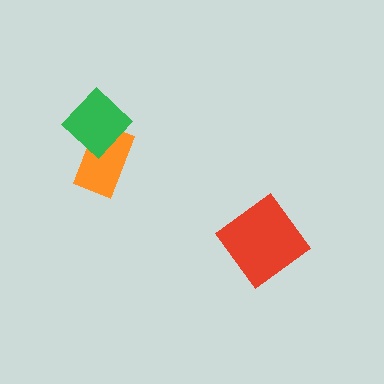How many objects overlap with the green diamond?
1 object overlaps with the green diamond.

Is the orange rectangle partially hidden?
Yes, it is partially covered by another shape.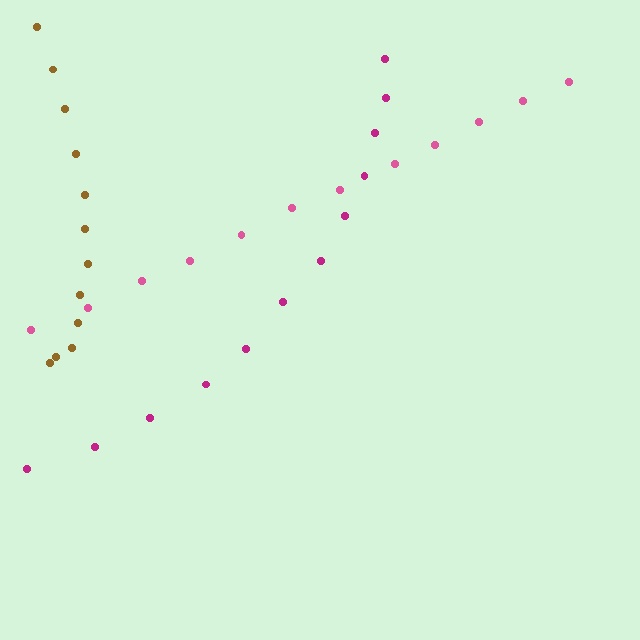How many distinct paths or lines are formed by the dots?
There are 3 distinct paths.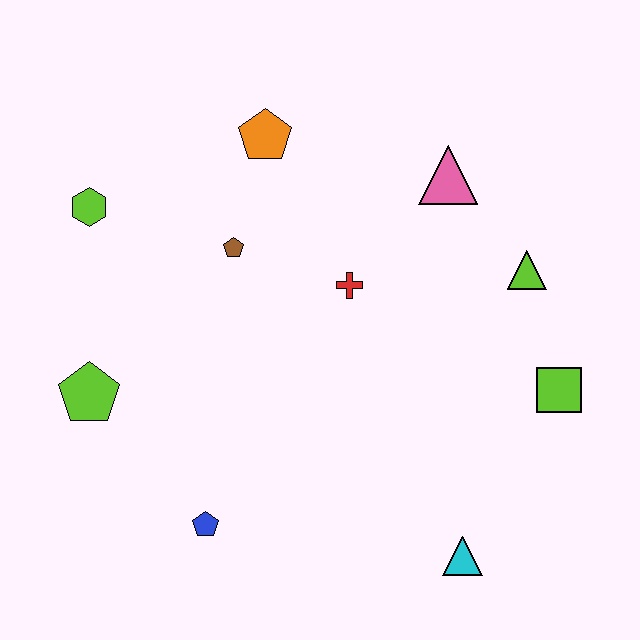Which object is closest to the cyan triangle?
The lime square is closest to the cyan triangle.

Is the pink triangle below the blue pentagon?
No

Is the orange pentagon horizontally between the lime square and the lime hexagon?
Yes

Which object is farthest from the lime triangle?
The lime pentagon is farthest from the lime triangle.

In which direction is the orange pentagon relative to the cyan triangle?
The orange pentagon is above the cyan triangle.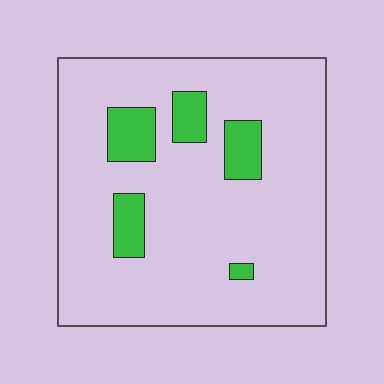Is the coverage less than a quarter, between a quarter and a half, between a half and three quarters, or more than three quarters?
Less than a quarter.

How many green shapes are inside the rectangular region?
5.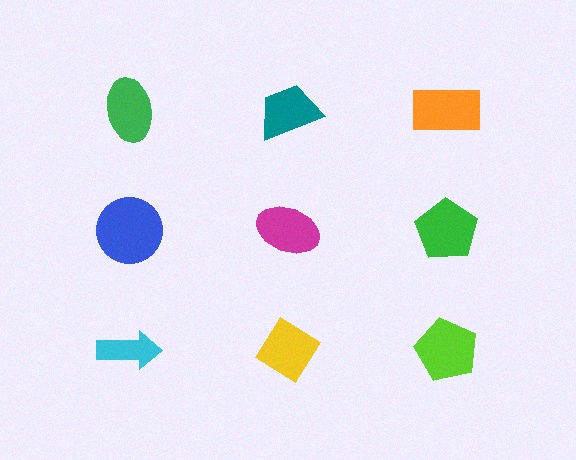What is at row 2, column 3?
A green pentagon.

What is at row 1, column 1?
A green ellipse.